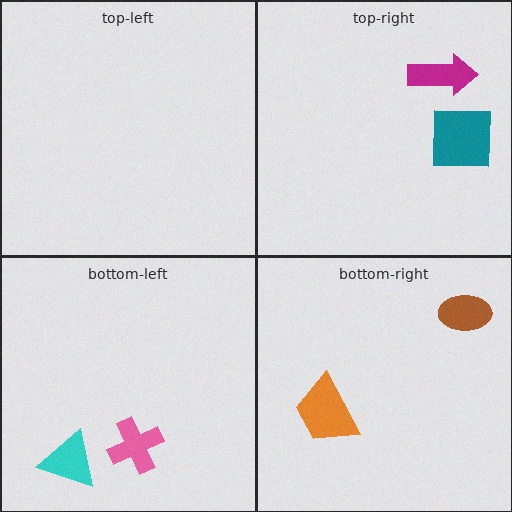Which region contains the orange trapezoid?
The bottom-right region.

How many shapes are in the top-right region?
2.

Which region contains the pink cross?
The bottom-left region.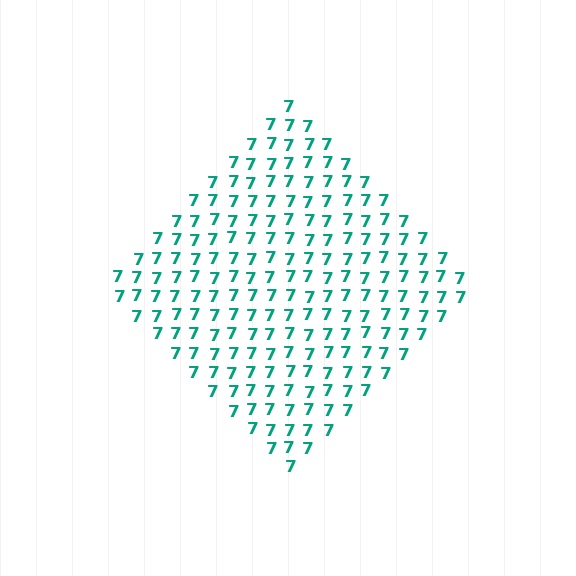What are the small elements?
The small elements are digit 7's.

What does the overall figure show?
The overall figure shows a diamond.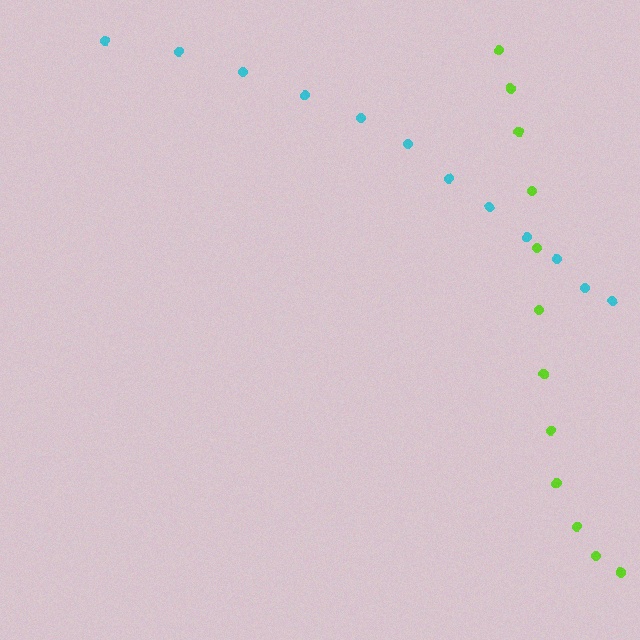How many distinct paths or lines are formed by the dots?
There are 2 distinct paths.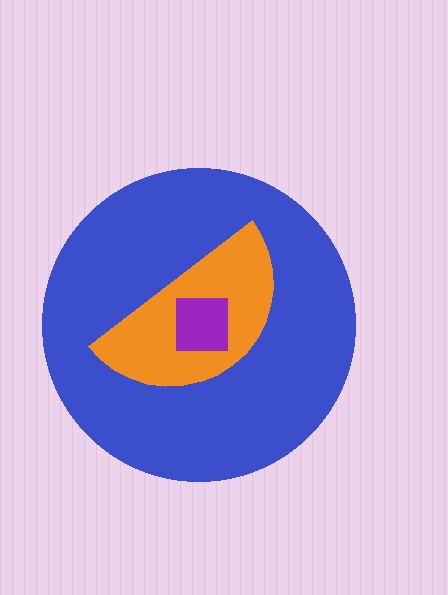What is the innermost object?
The purple square.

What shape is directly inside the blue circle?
The orange semicircle.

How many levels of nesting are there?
3.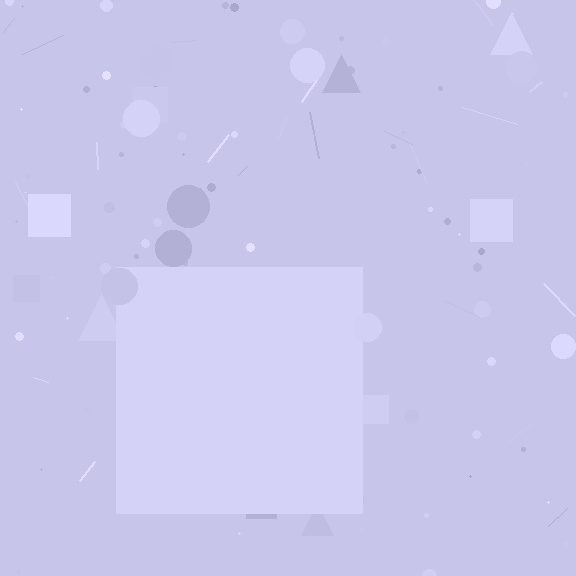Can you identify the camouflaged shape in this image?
The camouflaged shape is a square.